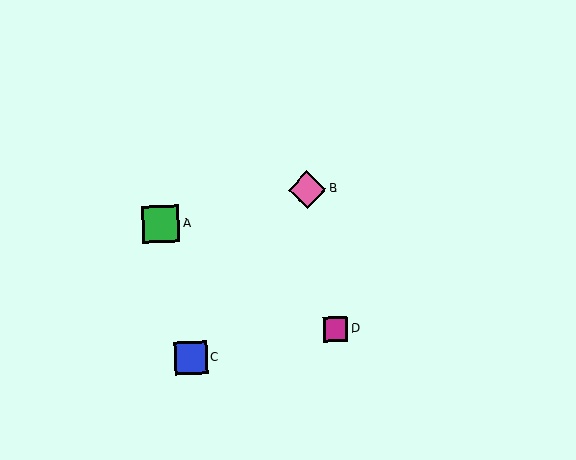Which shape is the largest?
The pink diamond (labeled B) is the largest.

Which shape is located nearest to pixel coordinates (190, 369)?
The blue square (labeled C) at (191, 358) is nearest to that location.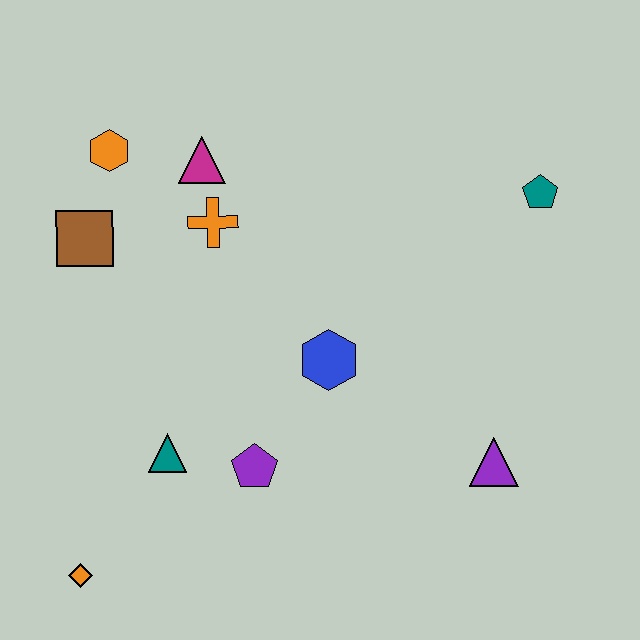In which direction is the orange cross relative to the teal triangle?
The orange cross is above the teal triangle.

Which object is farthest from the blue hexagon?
The orange diamond is farthest from the blue hexagon.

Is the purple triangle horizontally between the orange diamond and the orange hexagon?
No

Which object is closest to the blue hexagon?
The purple pentagon is closest to the blue hexagon.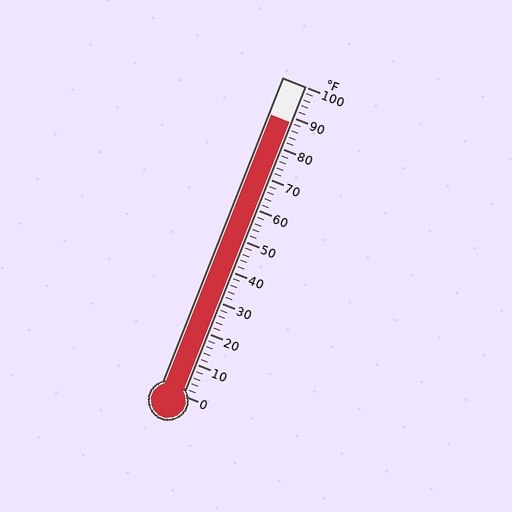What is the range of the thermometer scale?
The thermometer scale ranges from 0°F to 100°F.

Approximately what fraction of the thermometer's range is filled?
The thermometer is filled to approximately 90% of its range.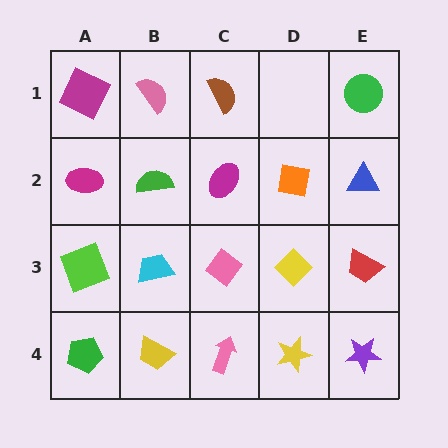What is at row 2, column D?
An orange square.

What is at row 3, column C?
A pink diamond.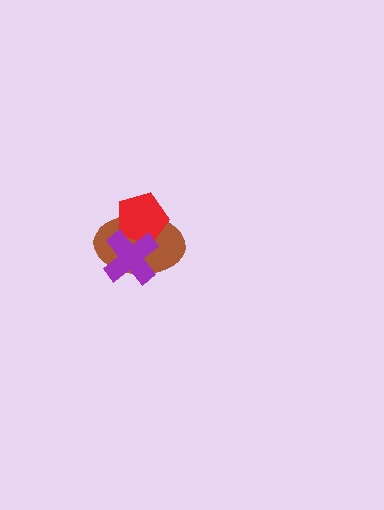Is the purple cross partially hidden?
No, no other shape covers it.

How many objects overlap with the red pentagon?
2 objects overlap with the red pentagon.